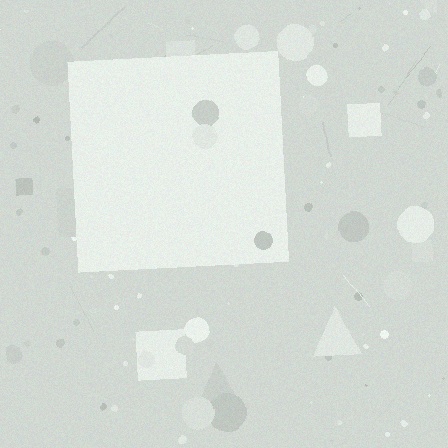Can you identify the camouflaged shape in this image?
The camouflaged shape is a square.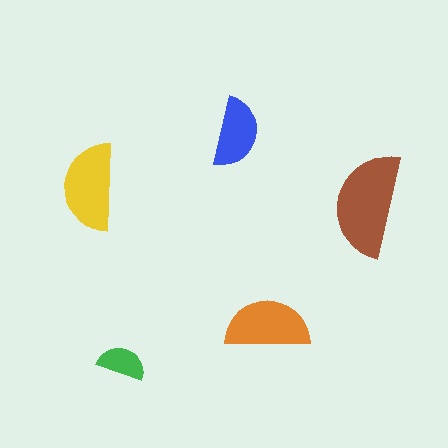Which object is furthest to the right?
The brown semicircle is rightmost.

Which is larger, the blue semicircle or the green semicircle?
The blue one.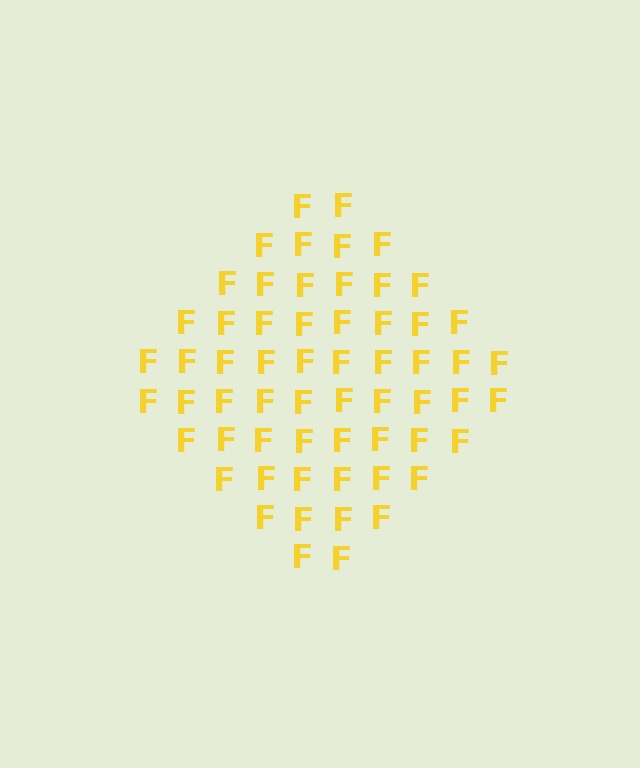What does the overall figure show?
The overall figure shows a diamond.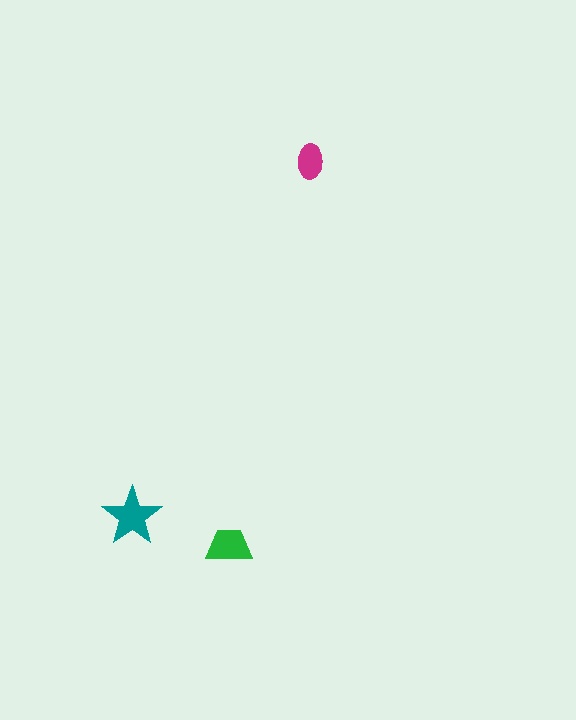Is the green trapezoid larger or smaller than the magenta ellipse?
Larger.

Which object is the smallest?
The magenta ellipse.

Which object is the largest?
The teal star.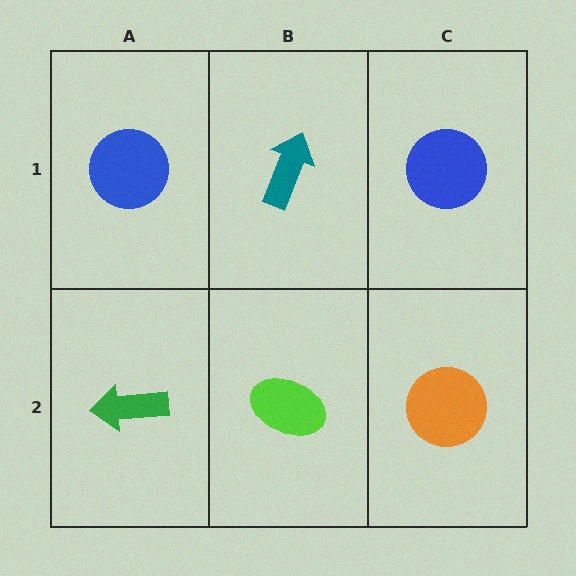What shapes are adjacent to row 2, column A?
A blue circle (row 1, column A), a lime ellipse (row 2, column B).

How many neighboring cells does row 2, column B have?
3.